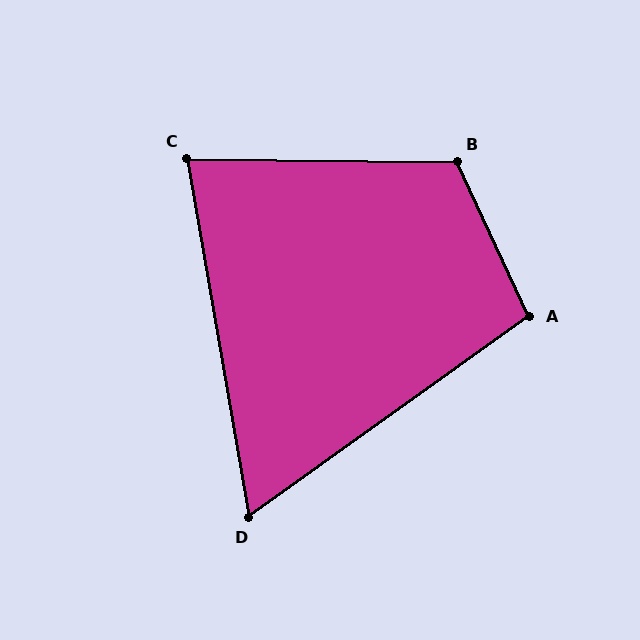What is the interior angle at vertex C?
Approximately 80 degrees (acute).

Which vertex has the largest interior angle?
B, at approximately 116 degrees.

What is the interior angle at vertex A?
Approximately 100 degrees (obtuse).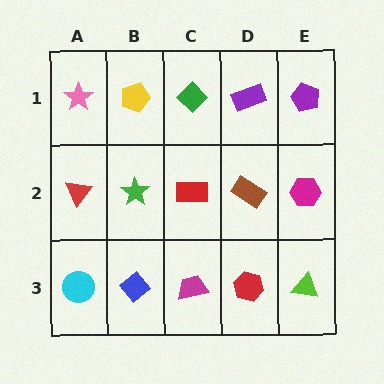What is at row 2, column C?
A red rectangle.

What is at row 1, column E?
A purple pentagon.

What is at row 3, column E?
A lime triangle.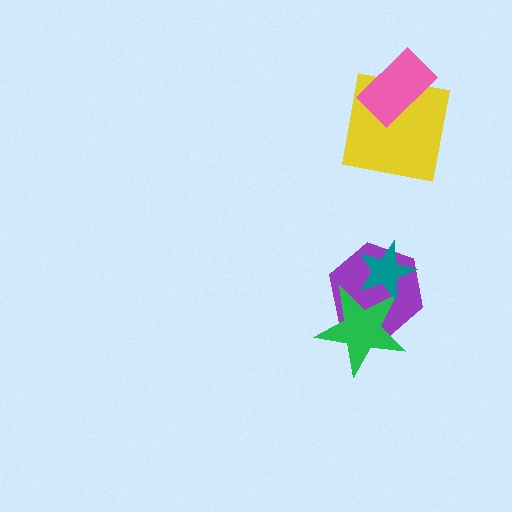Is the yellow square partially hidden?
Yes, it is partially covered by another shape.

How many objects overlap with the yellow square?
1 object overlaps with the yellow square.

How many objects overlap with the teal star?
2 objects overlap with the teal star.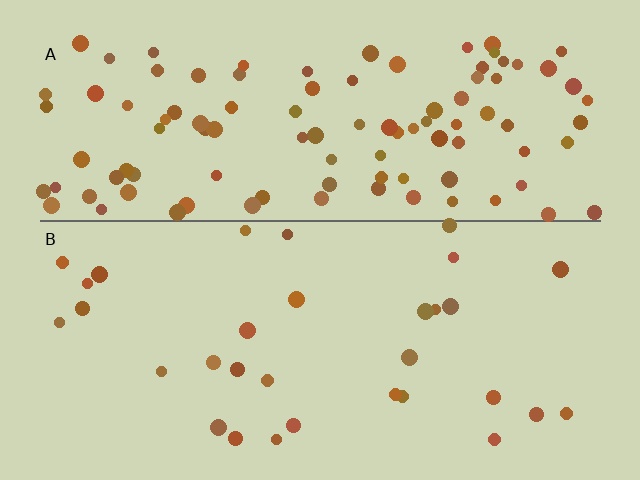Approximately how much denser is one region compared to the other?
Approximately 3.3× — region A over region B.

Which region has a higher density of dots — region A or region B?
A (the top).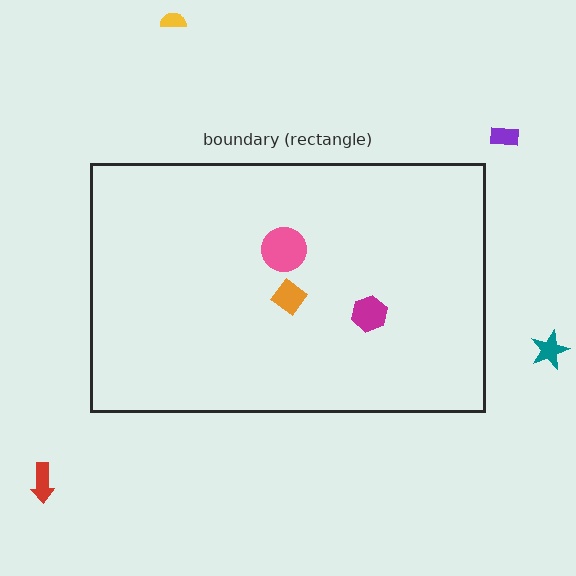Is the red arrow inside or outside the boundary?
Outside.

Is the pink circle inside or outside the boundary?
Inside.